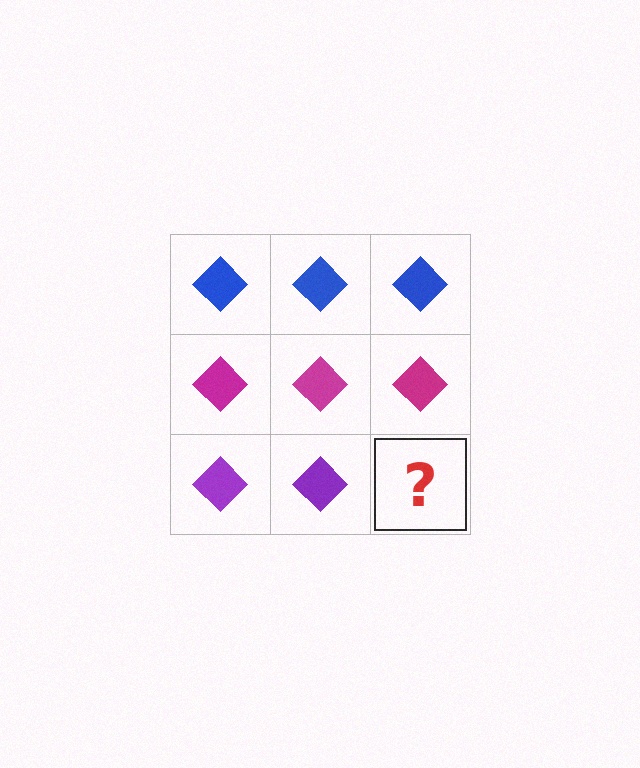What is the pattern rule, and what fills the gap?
The rule is that each row has a consistent color. The gap should be filled with a purple diamond.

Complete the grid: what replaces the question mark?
The question mark should be replaced with a purple diamond.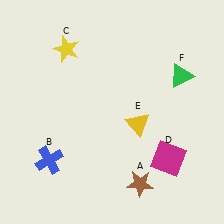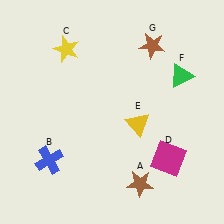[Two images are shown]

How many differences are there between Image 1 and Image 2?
There is 1 difference between the two images.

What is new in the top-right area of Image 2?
A brown star (G) was added in the top-right area of Image 2.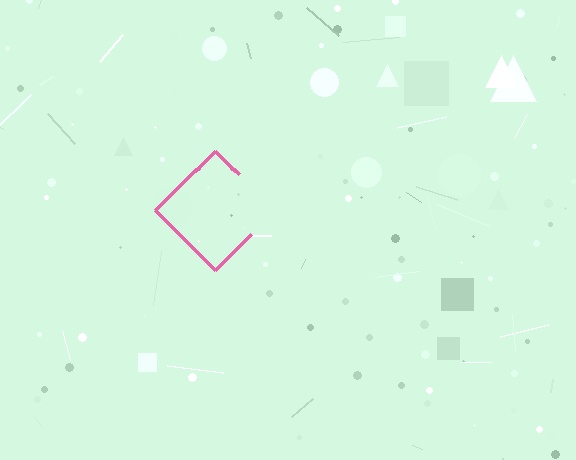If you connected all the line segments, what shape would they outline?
They would outline a diamond.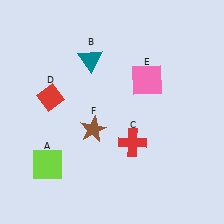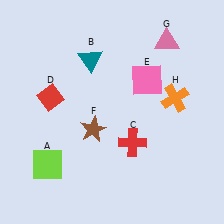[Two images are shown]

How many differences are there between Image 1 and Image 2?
There are 2 differences between the two images.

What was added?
A pink triangle (G), an orange cross (H) were added in Image 2.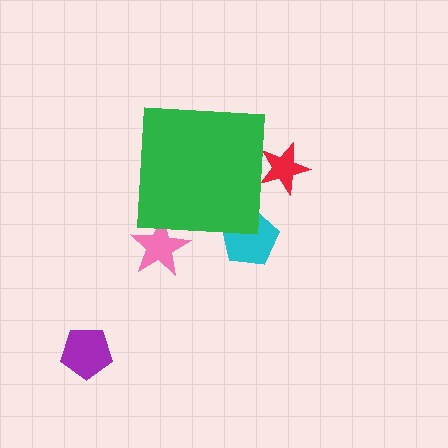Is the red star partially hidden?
Yes, the red star is partially hidden behind the green square.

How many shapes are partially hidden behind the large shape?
3 shapes are partially hidden.